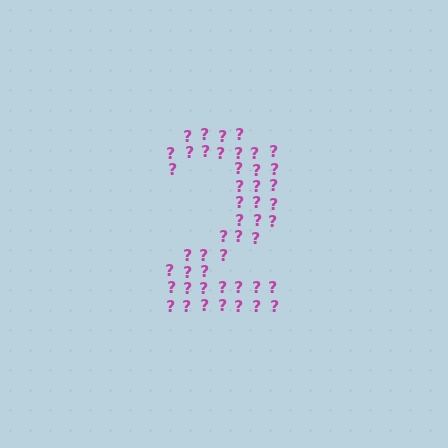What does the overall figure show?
The overall figure shows the digit 2.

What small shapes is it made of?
It is made of small question marks.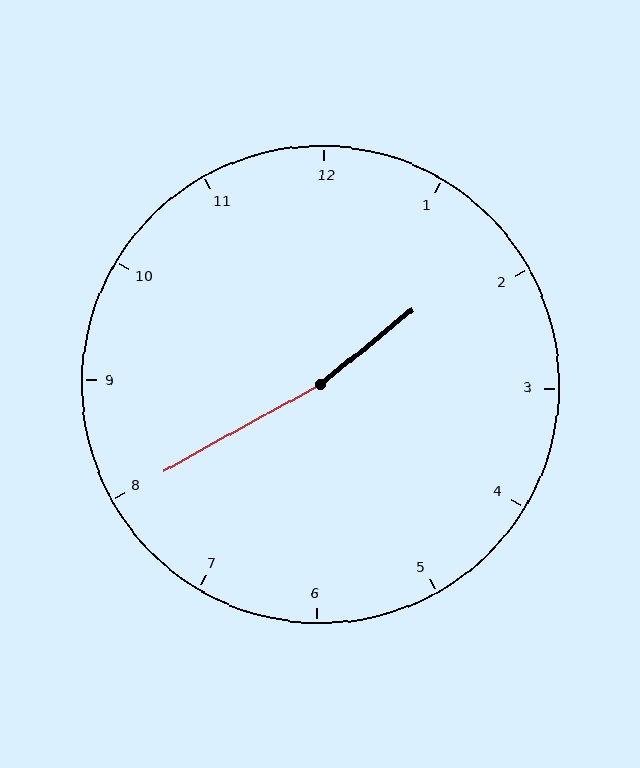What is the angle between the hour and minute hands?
Approximately 170 degrees.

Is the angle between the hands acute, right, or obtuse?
It is obtuse.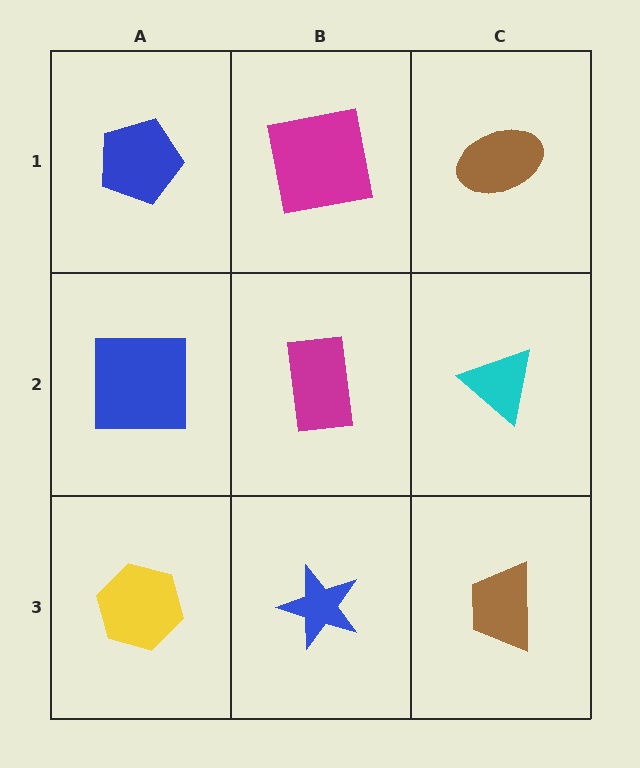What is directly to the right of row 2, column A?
A magenta rectangle.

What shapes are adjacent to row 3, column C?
A cyan triangle (row 2, column C), a blue star (row 3, column B).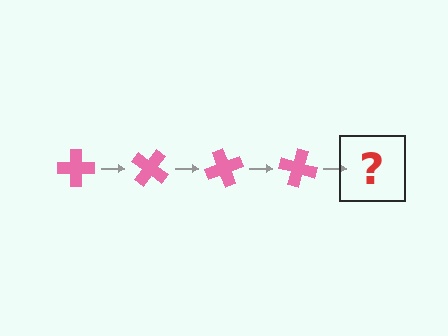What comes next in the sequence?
The next element should be a pink cross rotated 140 degrees.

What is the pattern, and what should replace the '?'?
The pattern is that the cross rotates 35 degrees each step. The '?' should be a pink cross rotated 140 degrees.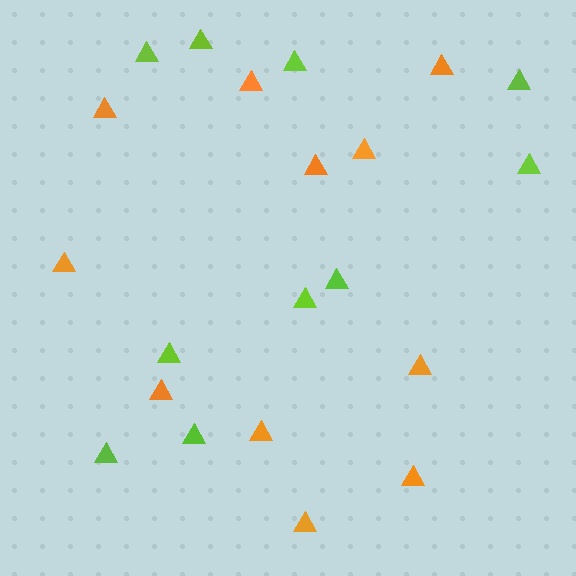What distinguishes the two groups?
There are 2 groups: one group of orange triangles (11) and one group of lime triangles (10).